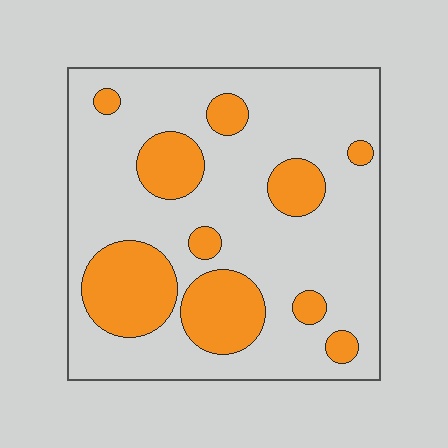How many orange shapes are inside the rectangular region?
10.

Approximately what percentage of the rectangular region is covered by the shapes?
Approximately 25%.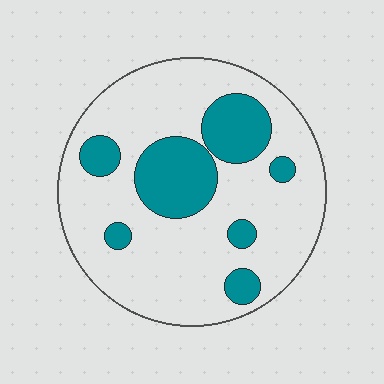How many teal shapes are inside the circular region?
7.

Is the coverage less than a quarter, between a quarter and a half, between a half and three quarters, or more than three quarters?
Less than a quarter.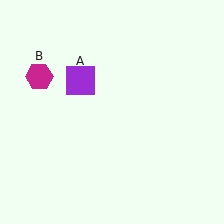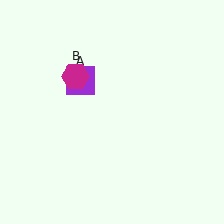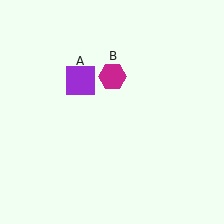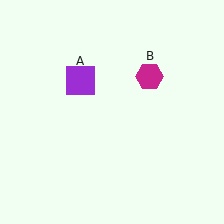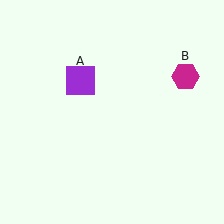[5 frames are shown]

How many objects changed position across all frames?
1 object changed position: magenta hexagon (object B).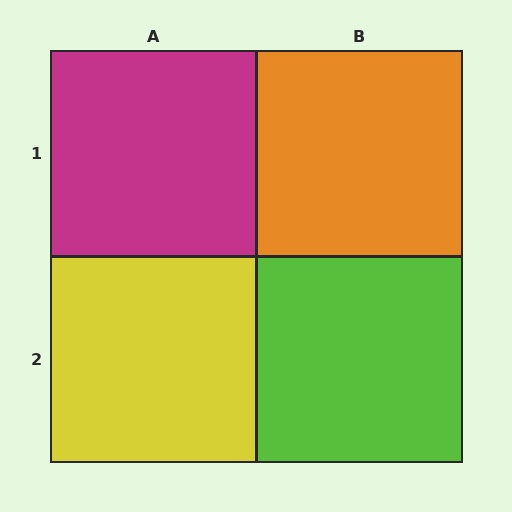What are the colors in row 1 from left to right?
Magenta, orange.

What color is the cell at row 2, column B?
Lime.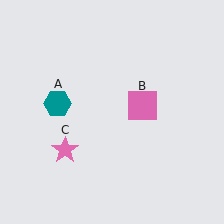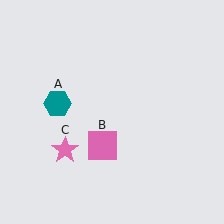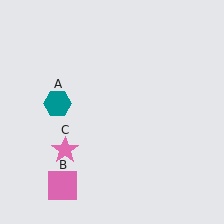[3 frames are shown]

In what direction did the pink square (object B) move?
The pink square (object B) moved down and to the left.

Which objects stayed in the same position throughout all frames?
Teal hexagon (object A) and pink star (object C) remained stationary.